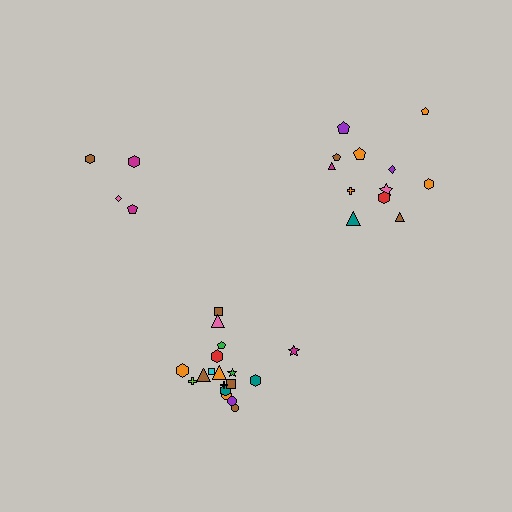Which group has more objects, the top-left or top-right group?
The top-right group.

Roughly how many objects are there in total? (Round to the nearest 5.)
Roughly 35 objects in total.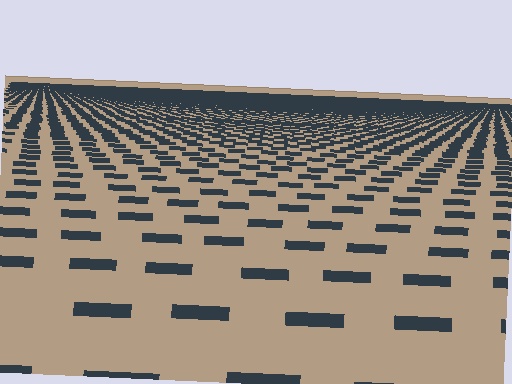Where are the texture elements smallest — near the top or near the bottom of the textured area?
Near the top.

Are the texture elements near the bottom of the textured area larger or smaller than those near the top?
Larger. Near the bottom, elements are closer to the viewer and appear at a bigger on-screen size.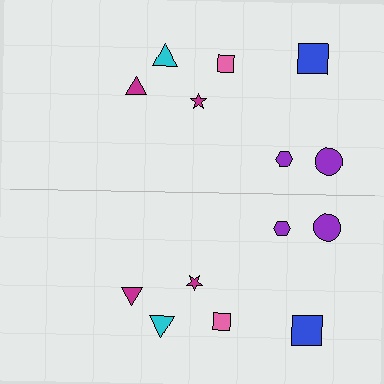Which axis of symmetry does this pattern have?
The pattern has a horizontal axis of symmetry running through the center of the image.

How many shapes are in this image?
There are 14 shapes in this image.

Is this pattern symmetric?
Yes, this pattern has bilateral (reflection) symmetry.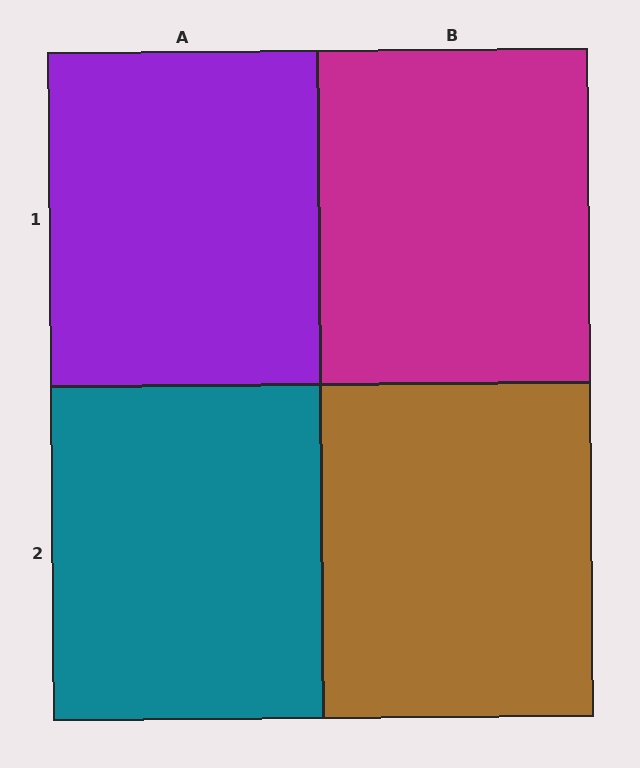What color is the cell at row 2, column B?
Brown.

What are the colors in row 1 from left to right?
Purple, magenta.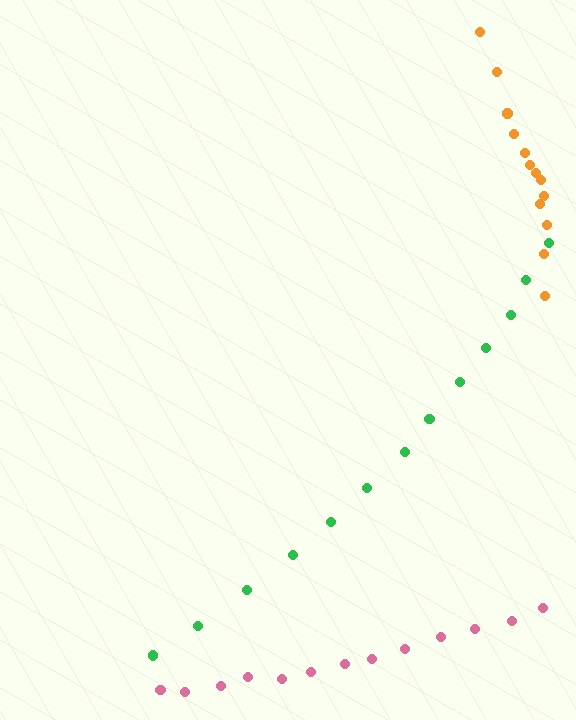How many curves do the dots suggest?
There are 3 distinct paths.